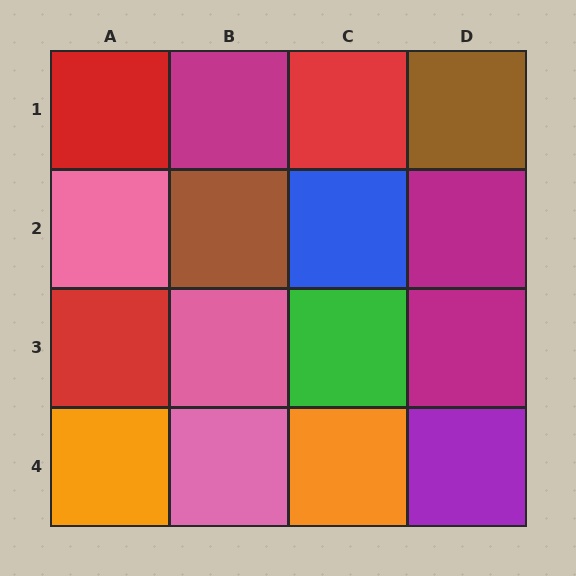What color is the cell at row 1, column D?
Brown.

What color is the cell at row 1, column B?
Magenta.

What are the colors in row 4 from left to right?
Orange, pink, orange, purple.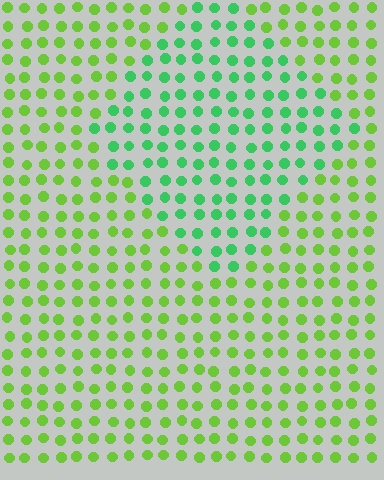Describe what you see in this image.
The image is filled with small lime elements in a uniform arrangement. A diamond-shaped region is visible where the elements are tinted to a slightly different hue, forming a subtle color boundary.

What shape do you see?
I see a diamond.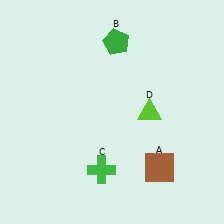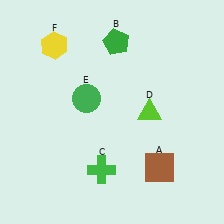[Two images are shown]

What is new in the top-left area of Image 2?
A green circle (E) was added in the top-left area of Image 2.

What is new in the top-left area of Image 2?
A yellow hexagon (F) was added in the top-left area of Image 2.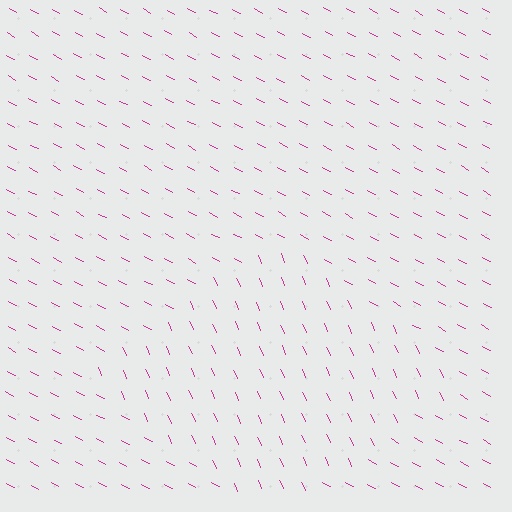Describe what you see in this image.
The image is filled with small magenta line segments. A diamond region in the image has lines oriented differently from the surrounding lines, creating a visible texture boundary.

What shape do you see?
I see a diamond.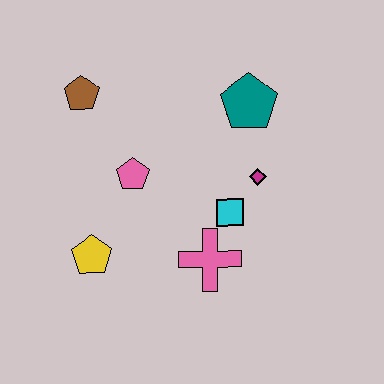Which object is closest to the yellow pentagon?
The pink pentagon is closest to the yellow pentagon.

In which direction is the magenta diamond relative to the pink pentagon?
The magenta diamond is to the right of the pink pentagon.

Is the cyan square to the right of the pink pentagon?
Yes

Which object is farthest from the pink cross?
The brown pentagon is farthest from the pink cross.